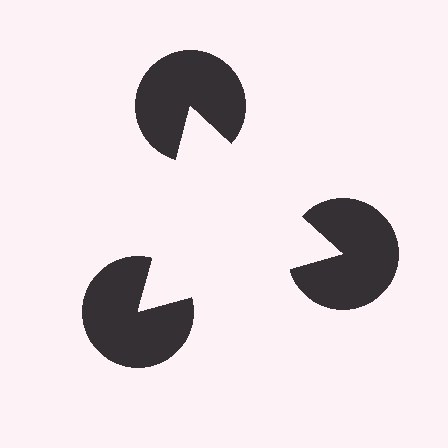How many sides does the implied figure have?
3 sides.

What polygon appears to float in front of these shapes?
An illusory triangle — its edges are inferred from the aligned wedge cuts in the pac-man discs, not physically drawn.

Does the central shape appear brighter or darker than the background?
It typically appears slightly brighter than the background, even though no actual brightness change is drawn.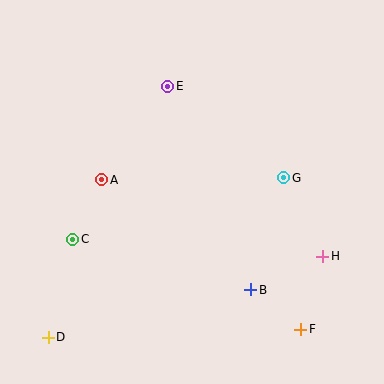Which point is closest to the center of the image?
Point A at (102, 180) is closest to the center.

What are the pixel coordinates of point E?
Point E is at (168, 86).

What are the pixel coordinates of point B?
Point B is at (251, 290).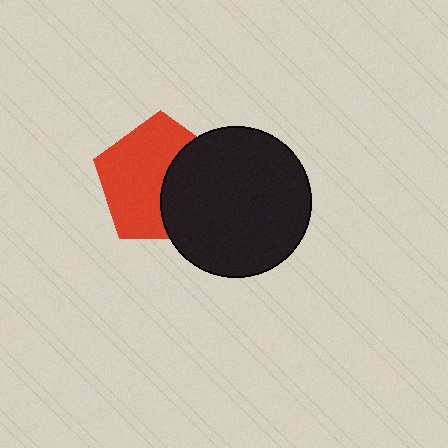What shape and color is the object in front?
The object in front is a black circle.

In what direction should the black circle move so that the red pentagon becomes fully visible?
The black circle should move right. That is the shortest direction to clear the overlap and leave the red pentagon fully visible.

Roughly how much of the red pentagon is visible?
About half of it is visible (roughly 60%).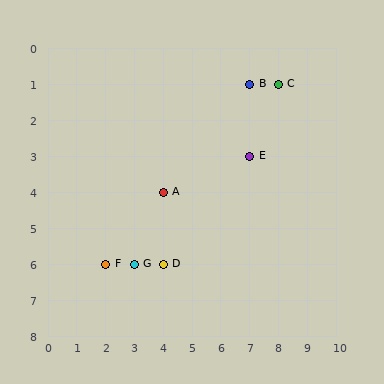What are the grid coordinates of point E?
Point E is at grid coordinates (7, 3).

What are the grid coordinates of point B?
Point B is at grid coordinates (7, 1).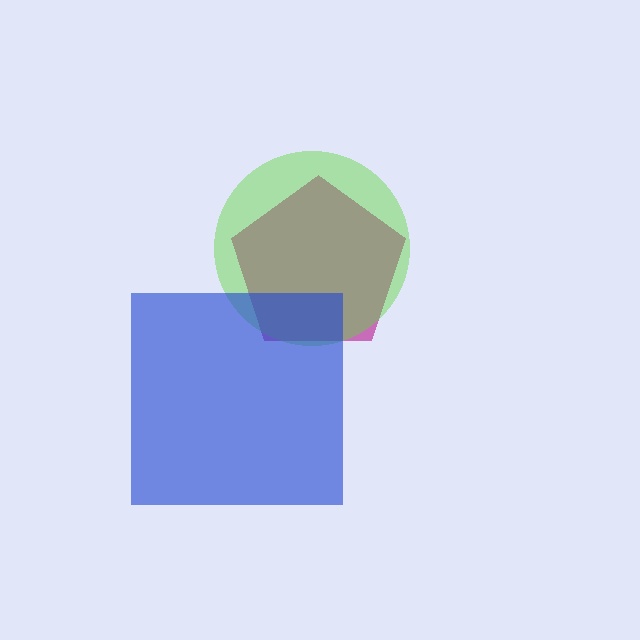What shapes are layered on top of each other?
The layered shapes are: a magenta pentagon, a lime circle, a blue square.